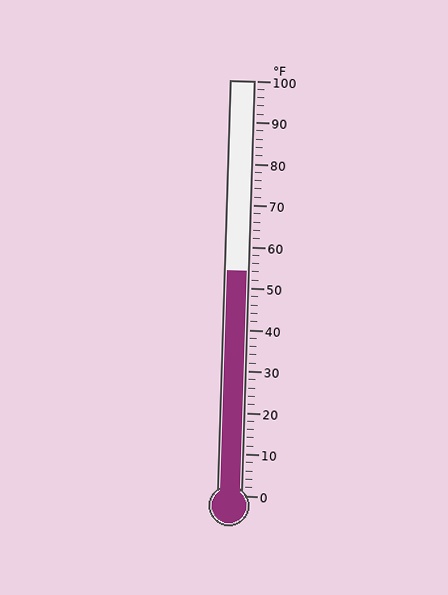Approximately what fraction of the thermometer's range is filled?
The thermometer is filled to approximately 55% of its range.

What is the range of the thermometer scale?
The thermometer scale ranges from 0°F to 100°F.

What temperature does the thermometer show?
The thermometer shows approximately 54°F.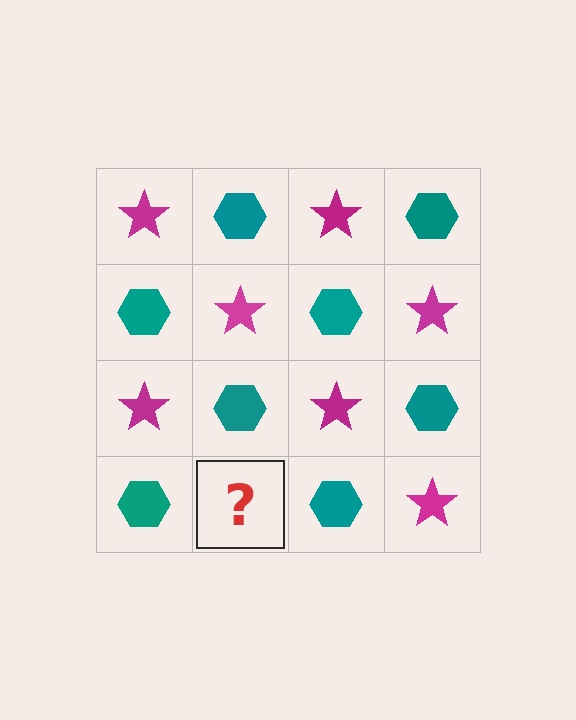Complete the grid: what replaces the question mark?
The question mark should be replaced with a magenta star.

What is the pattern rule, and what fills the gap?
The rule is that it alternates magenta star and teal hexagon in a checkerboard pattern. The gap should be filled with a magenta star.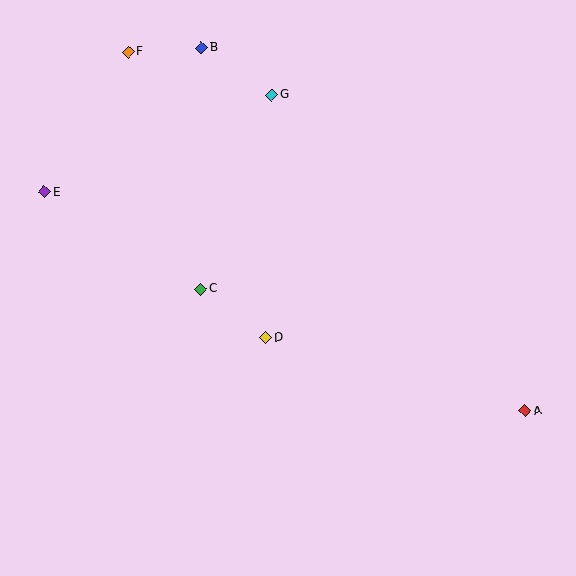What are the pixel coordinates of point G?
Point G is at (271, 95).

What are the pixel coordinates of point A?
Point A is at (525, 411).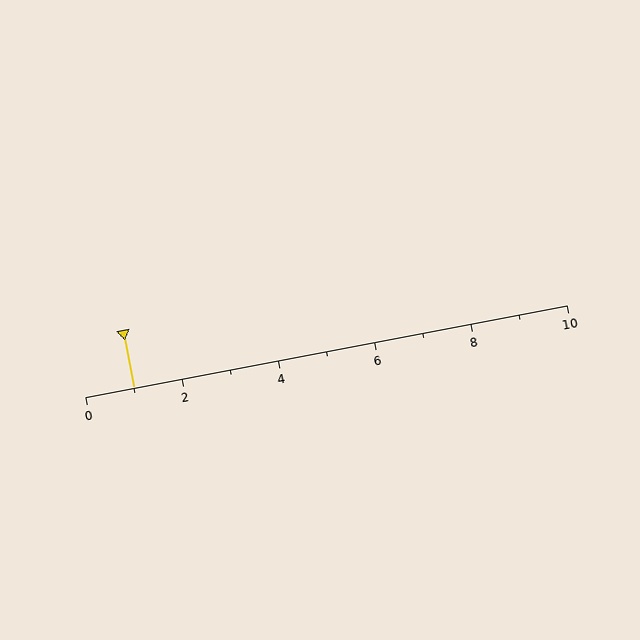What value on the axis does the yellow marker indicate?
The marker indicates approximately 1.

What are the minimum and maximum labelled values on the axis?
The axis runs from 0 to 10.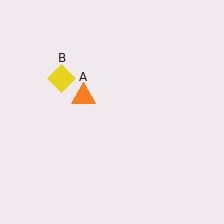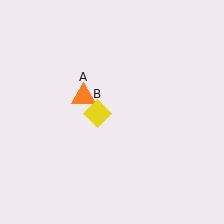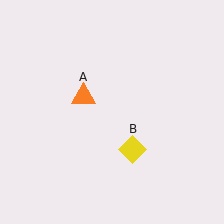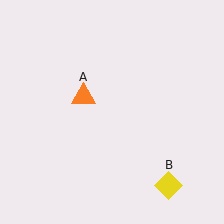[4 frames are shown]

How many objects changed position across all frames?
1 object changed position: yellow diamond (object B).